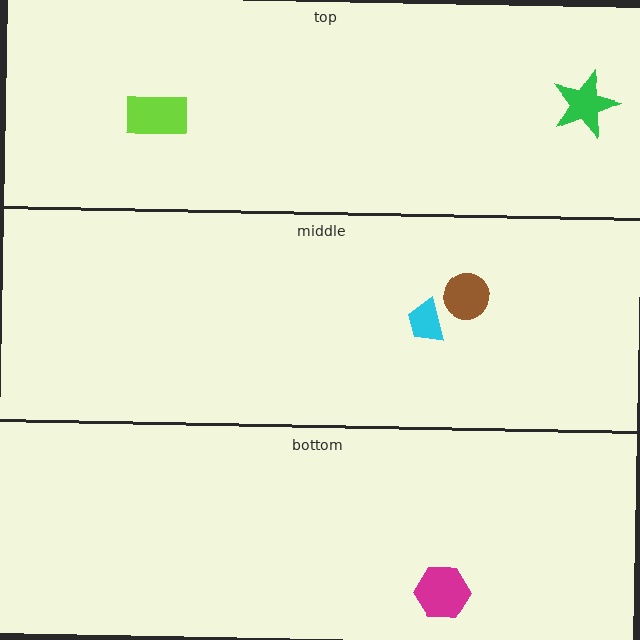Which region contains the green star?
The top region.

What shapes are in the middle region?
The brown circle, the cyan trapezoid.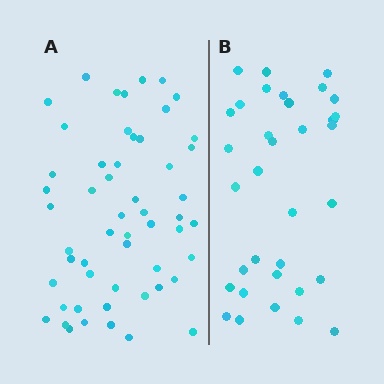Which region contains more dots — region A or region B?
Region A (the left region) has more dots.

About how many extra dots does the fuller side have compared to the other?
Region A has approximately 20 more dots than region B.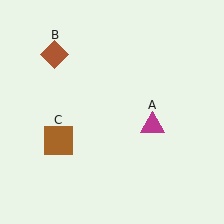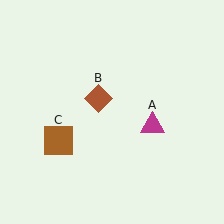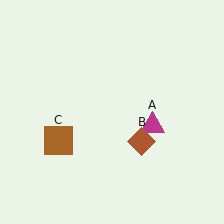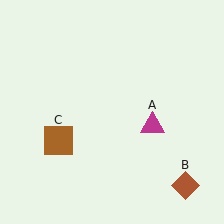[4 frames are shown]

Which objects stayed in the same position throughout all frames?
Magenta triangle (object A) and brown square (object C) remained stationary.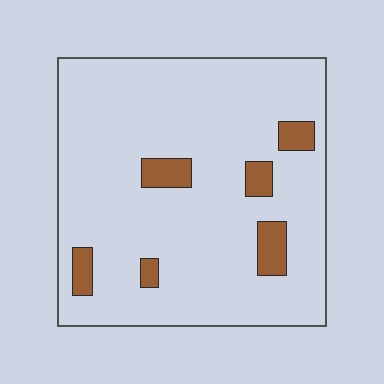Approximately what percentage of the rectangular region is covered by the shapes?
Approximately 10%.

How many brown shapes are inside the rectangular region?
6.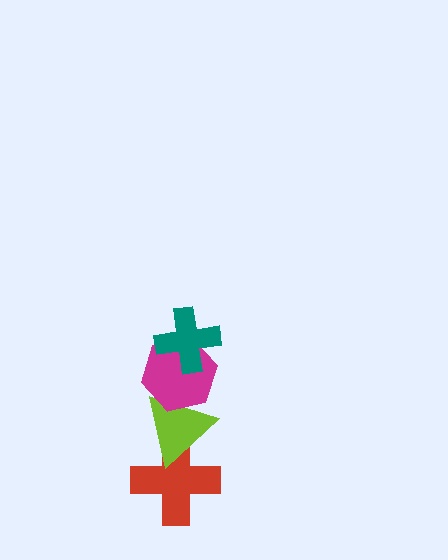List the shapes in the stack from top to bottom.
From top to bottom: the teal cross, the magenta hexagon, the lime triangle, the red cross.